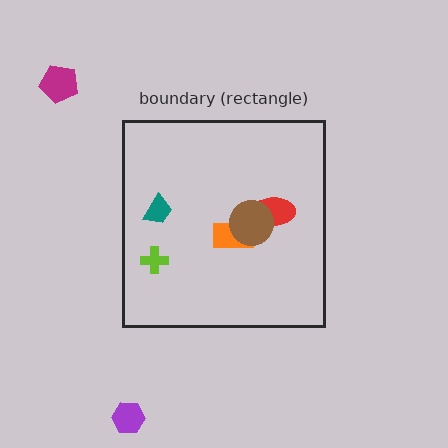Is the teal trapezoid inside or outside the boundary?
Inside.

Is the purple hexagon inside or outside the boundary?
Outside.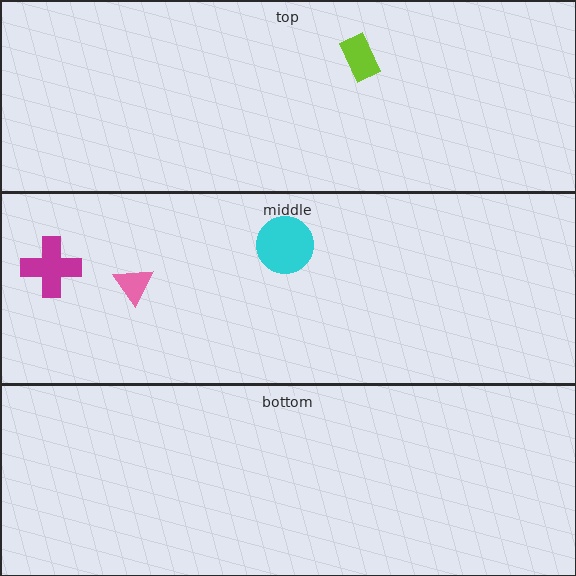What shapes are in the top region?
The lime rectangle.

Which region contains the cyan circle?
The middle region.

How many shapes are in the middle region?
3.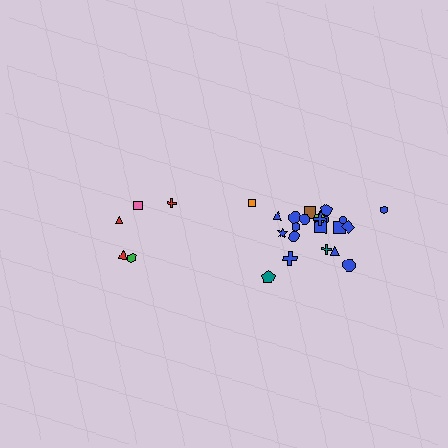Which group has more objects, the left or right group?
The right group.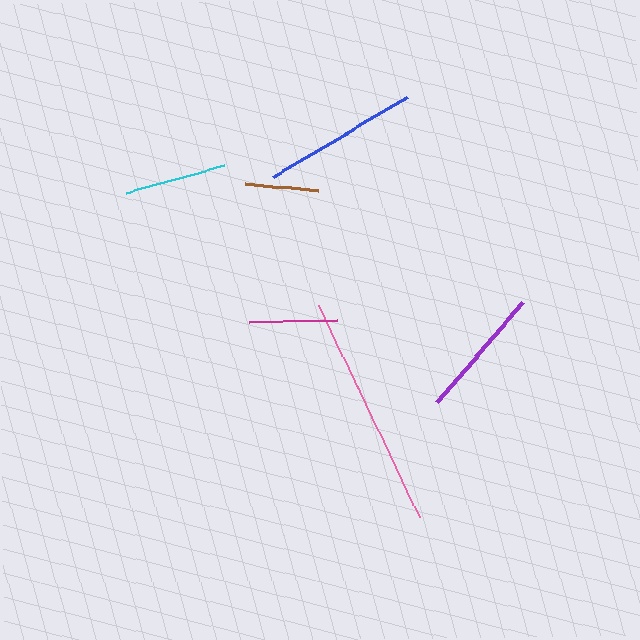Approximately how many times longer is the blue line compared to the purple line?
The blue line is approximately 1.2 times the length of the purple line.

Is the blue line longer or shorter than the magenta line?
The blue line is longer than the magenta line.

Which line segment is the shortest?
The brown line is the shortest at approximately 73 pixels.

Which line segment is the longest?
The pink line is the longest at approximately 234 pixels.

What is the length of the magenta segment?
The magenta segment is approximately 88 pixels long.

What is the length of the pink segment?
The pink segment is approximately 234 pixels long.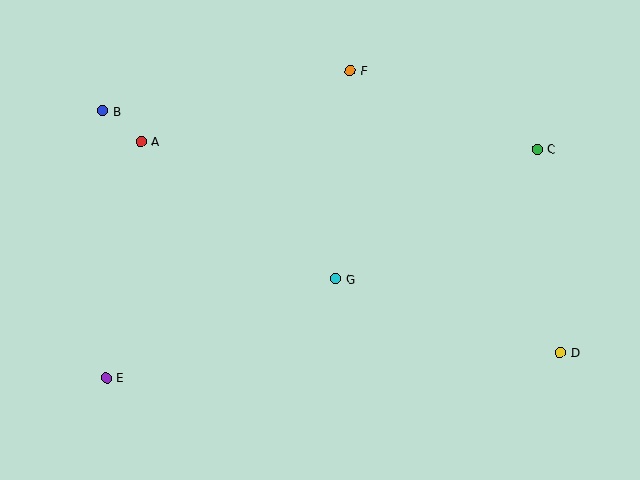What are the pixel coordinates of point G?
Point G is at (336, 279).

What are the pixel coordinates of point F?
Point F is at (350, 71).